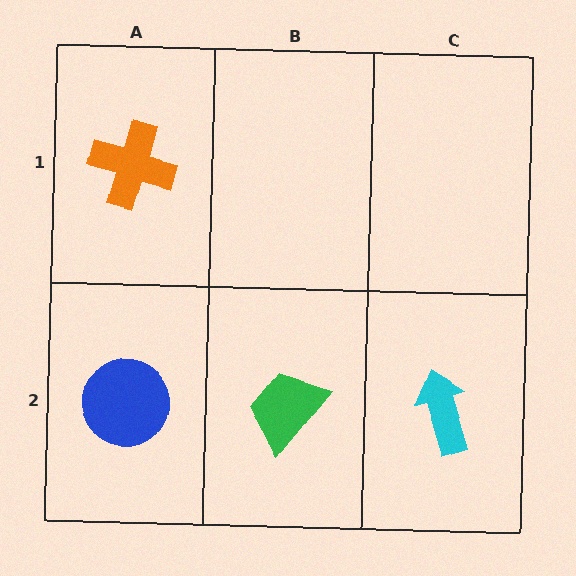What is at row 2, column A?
A blue circle.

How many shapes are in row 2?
3 shapes.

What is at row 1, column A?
An orange cross.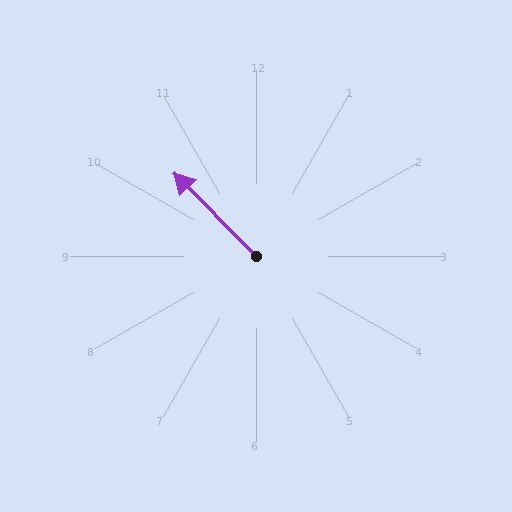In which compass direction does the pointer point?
Northwest.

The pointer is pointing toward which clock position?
Roughly 11 o'clock.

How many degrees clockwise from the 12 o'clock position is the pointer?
Approximately 315 degrees.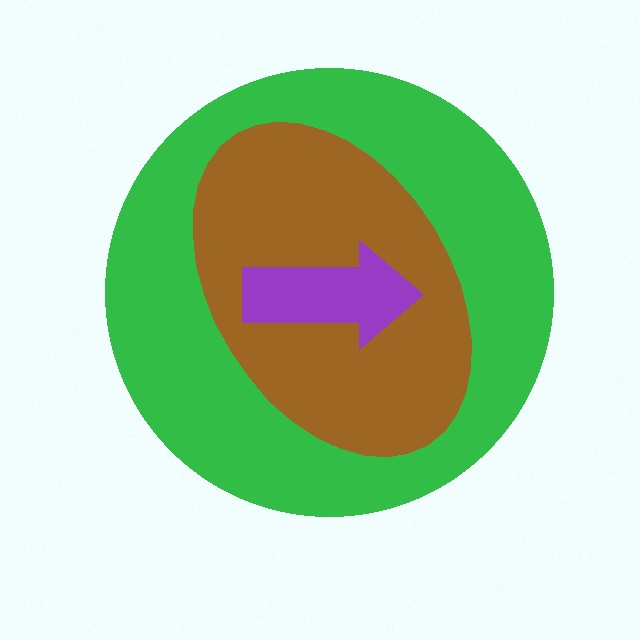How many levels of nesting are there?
3.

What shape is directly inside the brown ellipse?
The purple arrow.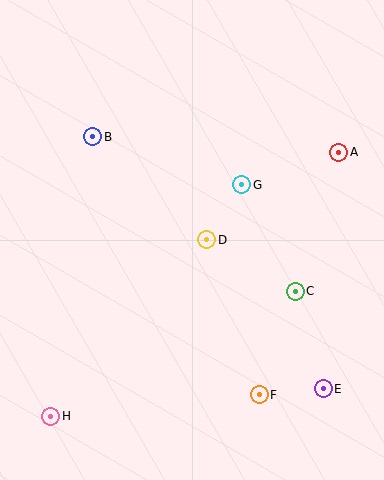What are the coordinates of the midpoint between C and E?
The midpoint between C and E is at (309, 340).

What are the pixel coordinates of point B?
Point B is at (93, 137).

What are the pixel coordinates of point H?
Point H is at (51, 416).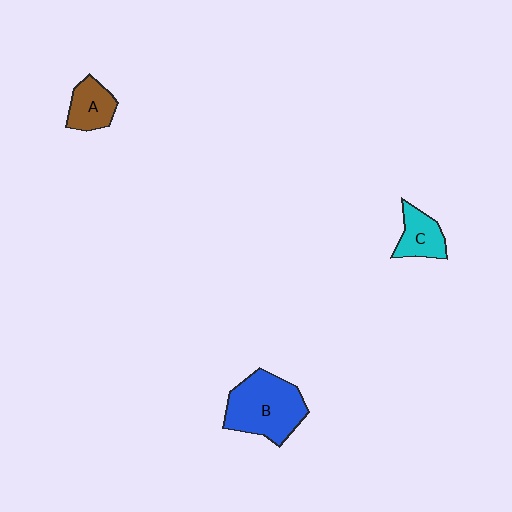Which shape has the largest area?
Shape B (blue).